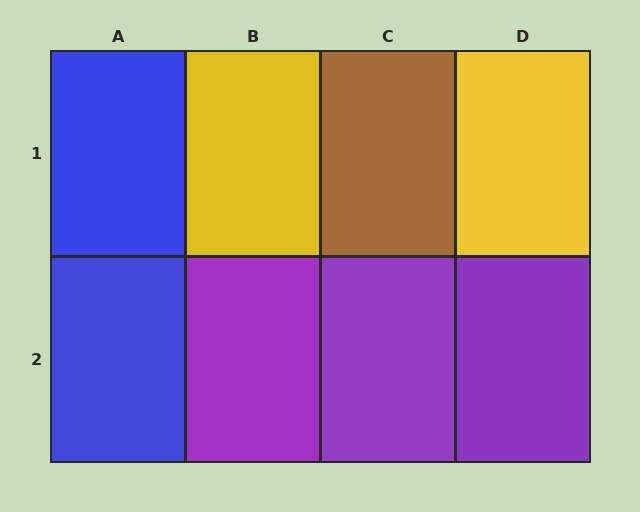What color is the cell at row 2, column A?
Blue.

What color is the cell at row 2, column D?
Purple.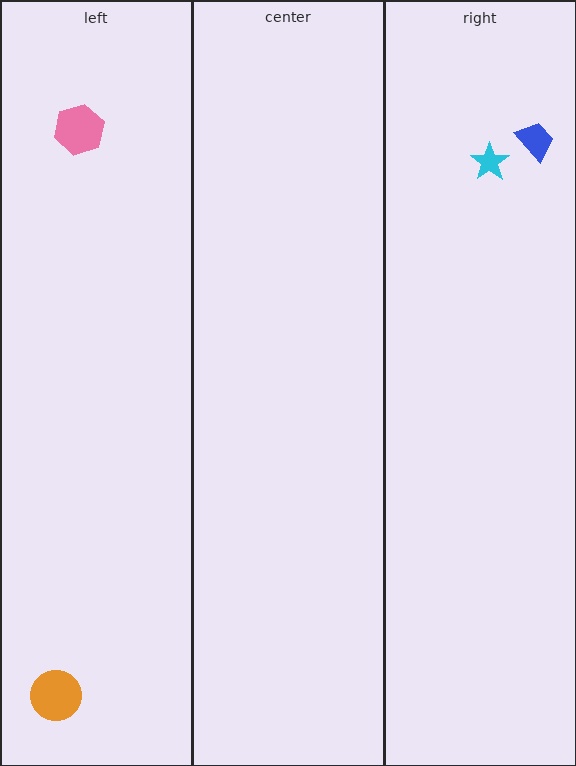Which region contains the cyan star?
The right region.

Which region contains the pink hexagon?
The left region.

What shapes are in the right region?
The blue trapezoid, the cyan star.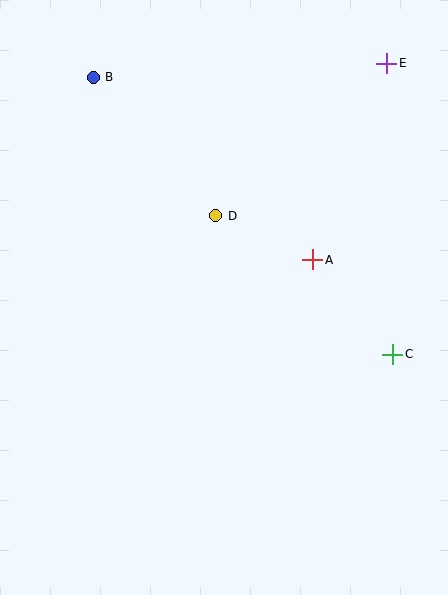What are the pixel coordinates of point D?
Point D is at (216, 216).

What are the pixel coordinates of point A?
Point A is at (313, 260).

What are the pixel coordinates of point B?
Point B is at (93, 77).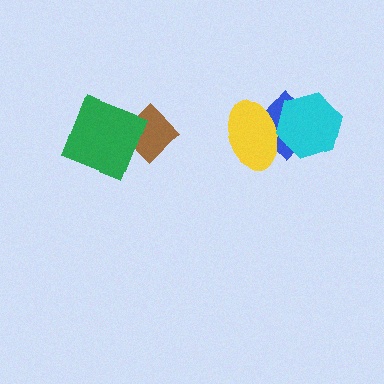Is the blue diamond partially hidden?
Yes, it is partially covered by another shape.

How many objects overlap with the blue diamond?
2 objects overlap with the blue diamond.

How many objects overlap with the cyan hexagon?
2 objects overlap with the cyan hexagon.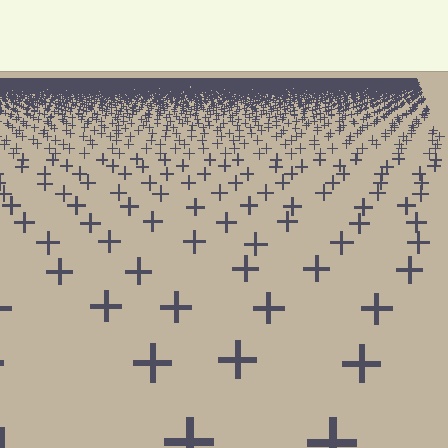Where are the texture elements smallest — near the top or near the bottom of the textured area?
Near the top.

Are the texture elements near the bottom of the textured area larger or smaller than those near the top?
Larger. Near the bottom, elements are closer to the viewer and appear at a bigger on-screen size.